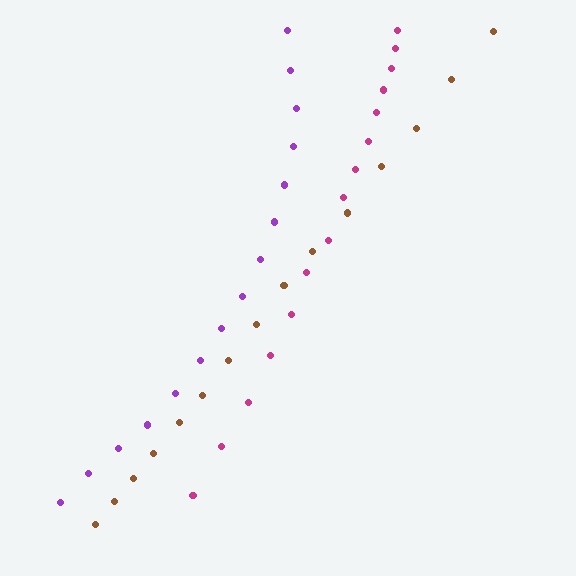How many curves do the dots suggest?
There are 3 distinct paths.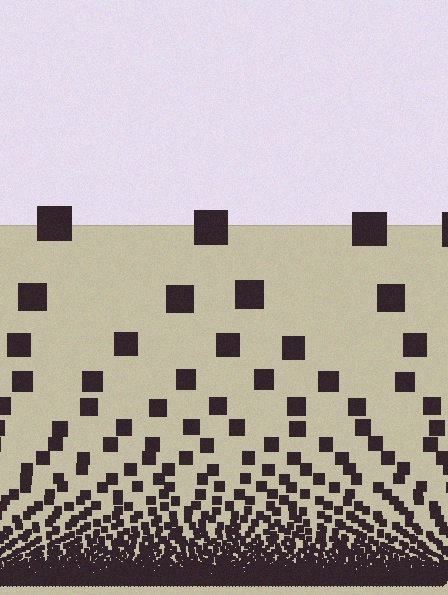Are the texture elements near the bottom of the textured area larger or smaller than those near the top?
Smaller. The gradient is inverted — elements near the bottom are smaller and denser.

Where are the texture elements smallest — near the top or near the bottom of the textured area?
Near the bottom.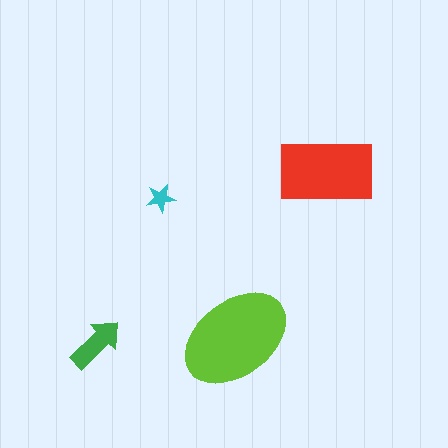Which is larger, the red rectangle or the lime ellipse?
The lime ellipse.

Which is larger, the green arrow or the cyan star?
The green arrow.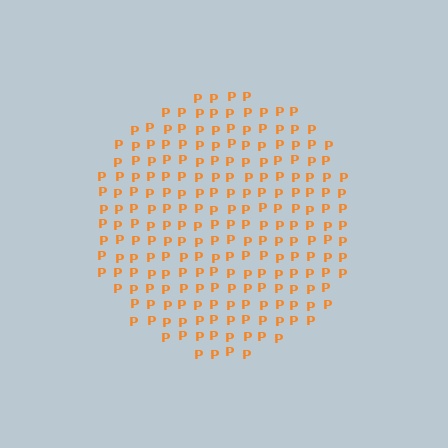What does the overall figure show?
The overall figure shows a circle.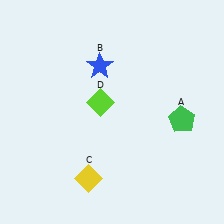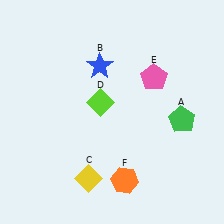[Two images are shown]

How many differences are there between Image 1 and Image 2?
There are 2 differences between the two images.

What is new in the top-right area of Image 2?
A pink pentagon (E) was added in the top-right area of Image 2.